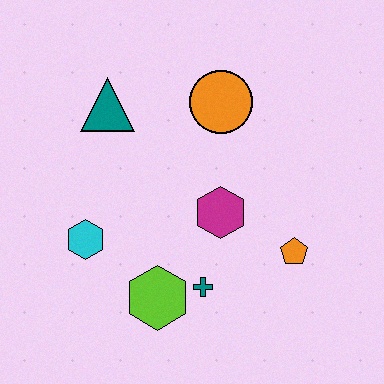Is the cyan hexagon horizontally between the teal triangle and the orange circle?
No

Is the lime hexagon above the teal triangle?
No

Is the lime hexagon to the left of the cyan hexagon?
No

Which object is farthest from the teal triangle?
The orange pentagon is farthest from the teal triangle.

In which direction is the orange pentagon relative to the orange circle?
The orange pentagon is below the orange circle.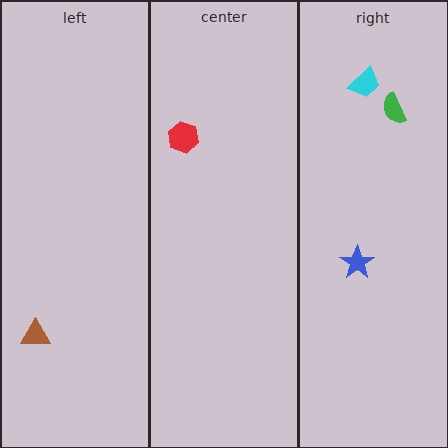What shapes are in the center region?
The red hexagon.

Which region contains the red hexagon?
The center region.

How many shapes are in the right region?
3.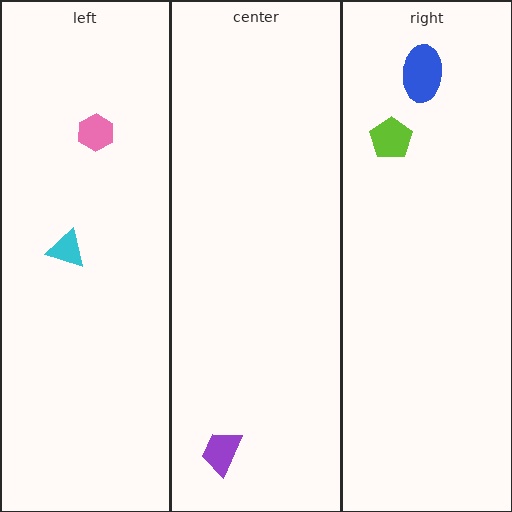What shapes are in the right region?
The lime pentagon, the blue ellipse.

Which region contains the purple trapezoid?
The center region.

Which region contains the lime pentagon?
The right region.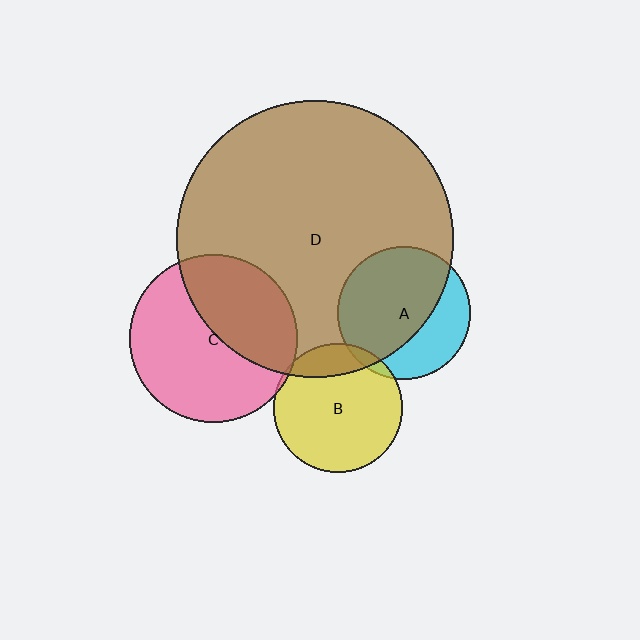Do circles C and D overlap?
Yes.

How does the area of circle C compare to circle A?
Approximately 1.6 times.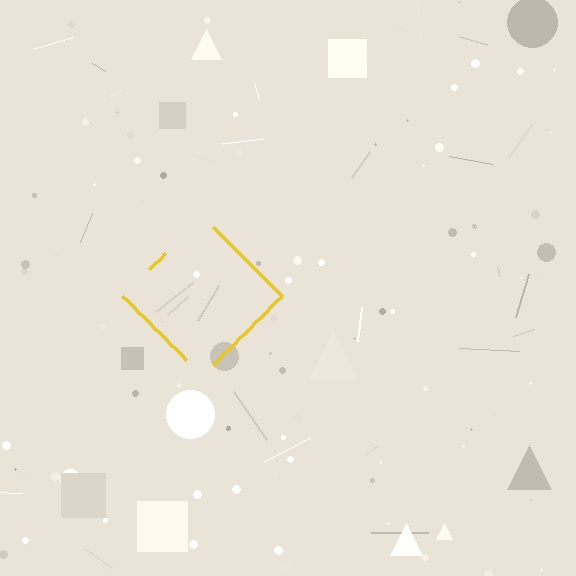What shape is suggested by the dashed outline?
The dashed outline suggests a diamond.